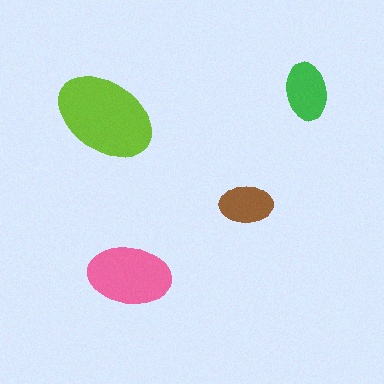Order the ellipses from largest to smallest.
the lime one, the pink one, the green one, the brown one.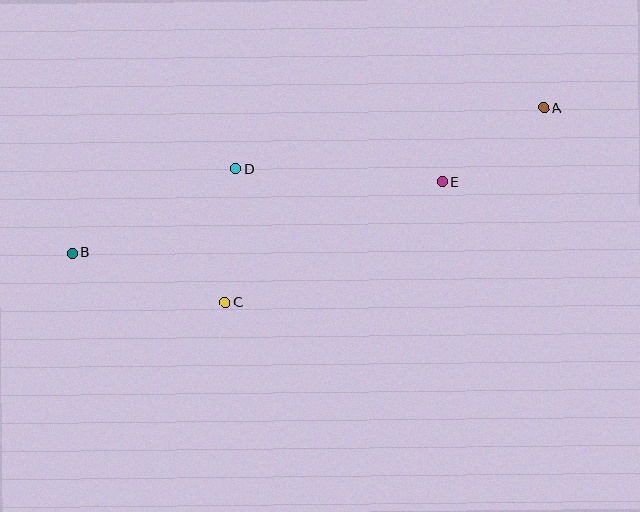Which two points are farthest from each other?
Points A and B are farthest from each other.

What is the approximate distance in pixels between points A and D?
The distance between A and D is approximately 314 pixels.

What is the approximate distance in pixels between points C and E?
The distance between C and E is approximately 248 pixels.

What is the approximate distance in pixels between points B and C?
The distance between B and C is approximately 161 pixels.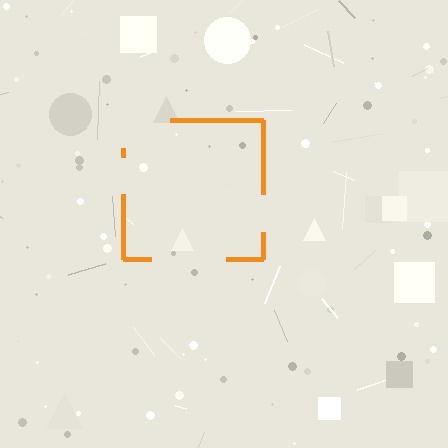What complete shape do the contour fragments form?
The contour fragments form a square.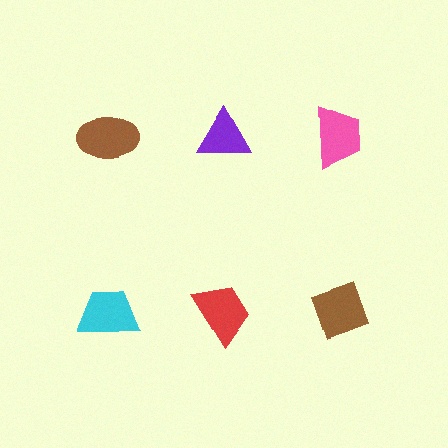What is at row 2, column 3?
A brown diamond.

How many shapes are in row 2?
3 shapes.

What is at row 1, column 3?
A pink trapezoid.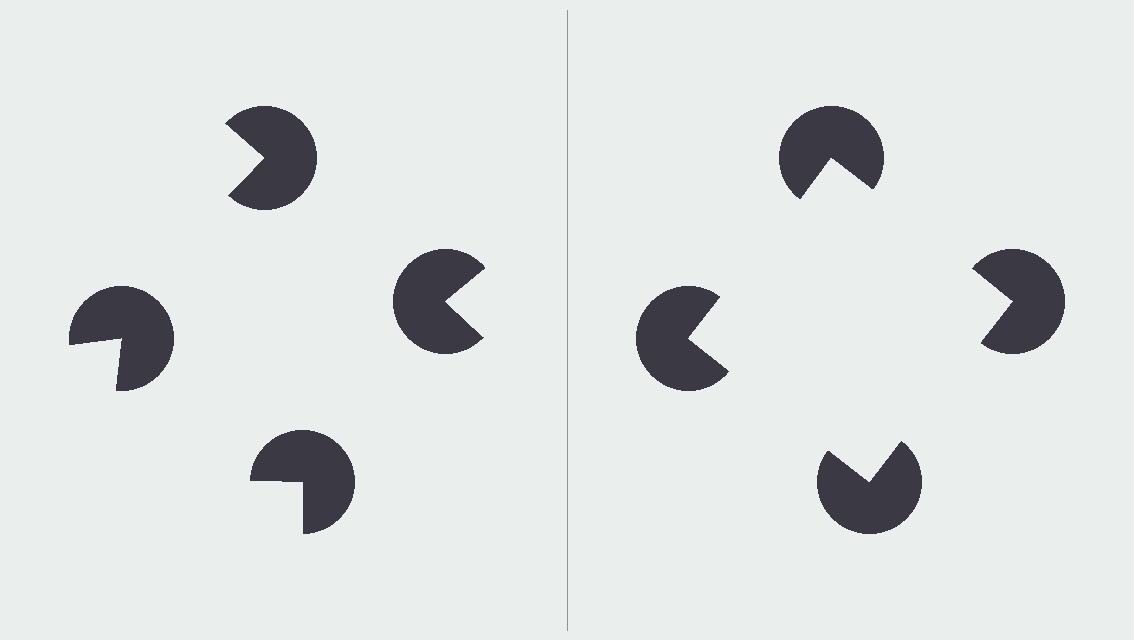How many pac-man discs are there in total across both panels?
8 — 4 on each side.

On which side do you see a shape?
An illusory square appears on the right side. On the left side the wedge cuts are rotated, so no coherent shape forms.